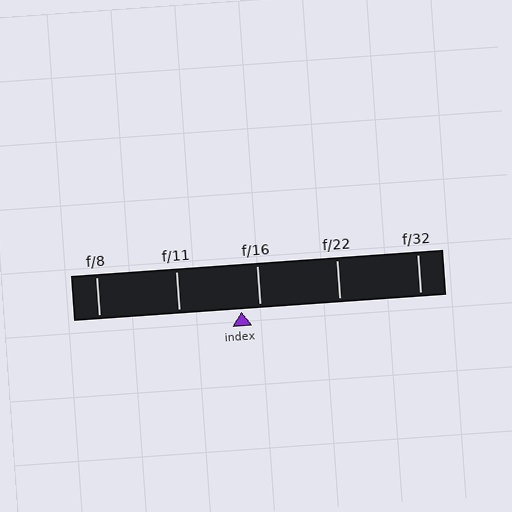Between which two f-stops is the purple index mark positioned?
The index mark is between f/11 and f/16.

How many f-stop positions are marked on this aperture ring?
There are 5 f-stop positions marked.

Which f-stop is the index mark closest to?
The index mark is closest to f/16.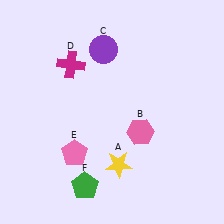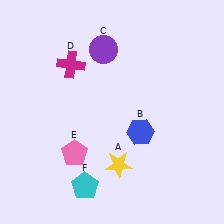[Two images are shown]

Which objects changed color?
B changed from pink to blue. F changed from green to cyan.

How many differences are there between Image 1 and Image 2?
There are 2 differences between the two images.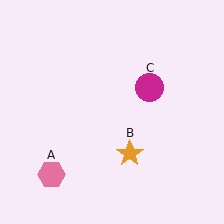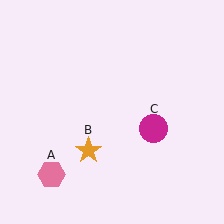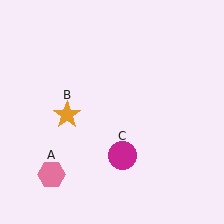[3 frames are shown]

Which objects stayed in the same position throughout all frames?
Pink hexagon (object A) remained stationary.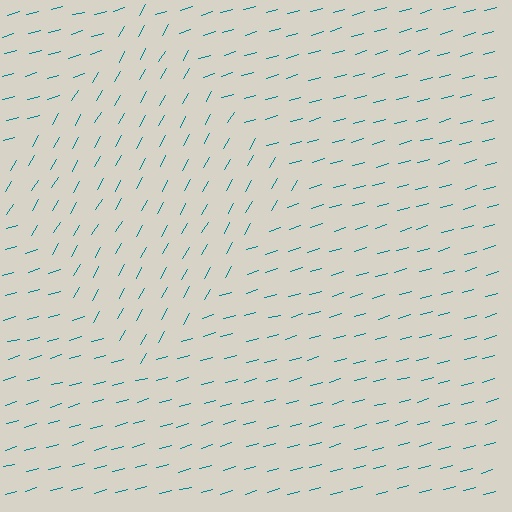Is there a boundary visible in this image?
Yes, there is a texture boundary formed by a change in line orientation.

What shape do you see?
I see a diamond.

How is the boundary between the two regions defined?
The boundary is defined purely by a change in line orientation (approximately 45 degrees difference). All lines are the same color and thickness.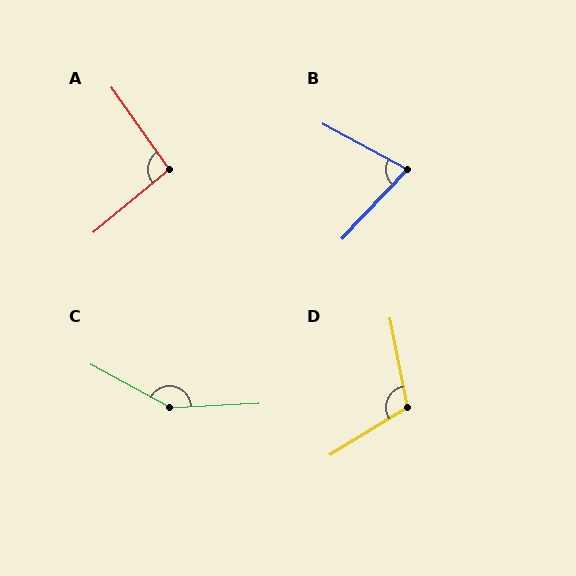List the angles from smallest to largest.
B (75°), A (94°), D (110°), C (149°).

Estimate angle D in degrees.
Approximately 110 degrees.